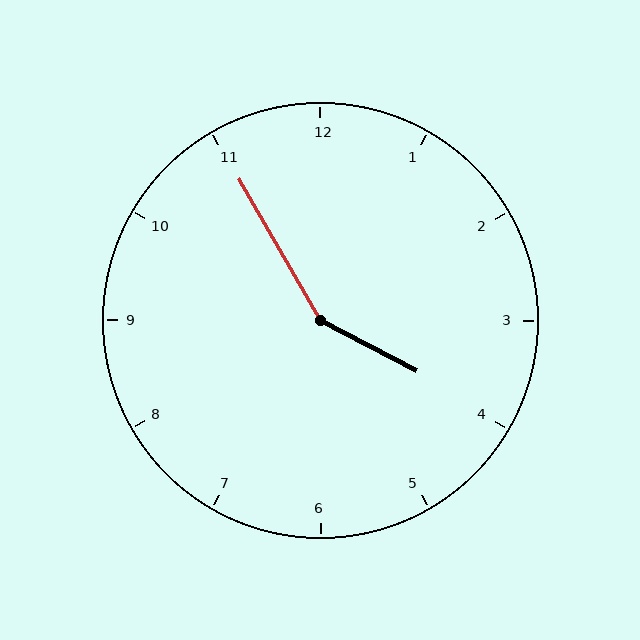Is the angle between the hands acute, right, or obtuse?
It is obtuse.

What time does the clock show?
3:55.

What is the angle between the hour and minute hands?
Approximately 148 degrees.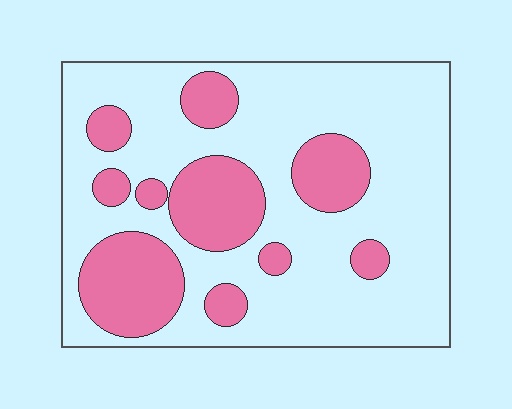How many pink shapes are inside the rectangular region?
10.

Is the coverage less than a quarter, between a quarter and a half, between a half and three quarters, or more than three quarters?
Between a quarter and a half.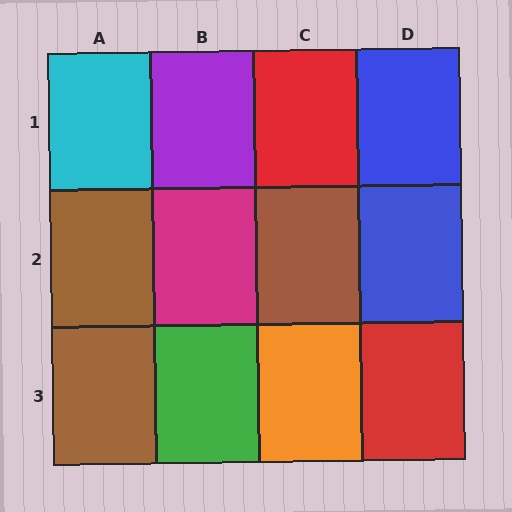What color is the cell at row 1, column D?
Blue.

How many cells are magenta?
1 cell is magenta.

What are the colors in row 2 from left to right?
Brown, magenta, brown, blue.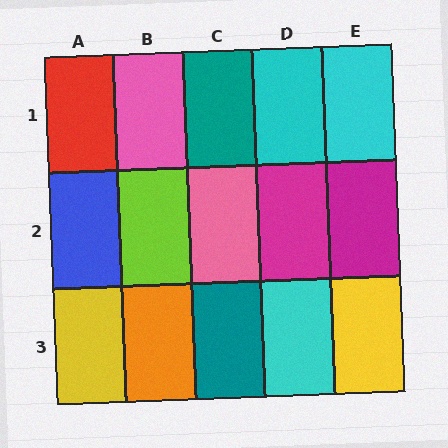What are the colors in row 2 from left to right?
Blue, lime, pink, magenta, magenta.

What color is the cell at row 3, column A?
Yellow.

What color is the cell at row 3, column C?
Teal.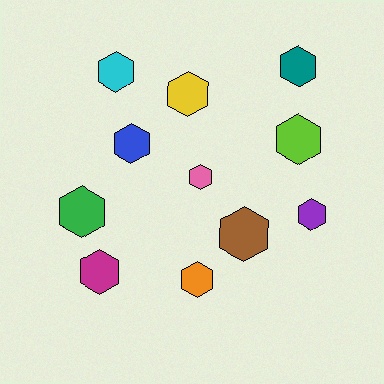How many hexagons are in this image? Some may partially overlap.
There are 11 hexagons.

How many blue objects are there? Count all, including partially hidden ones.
There is 1 blue object.